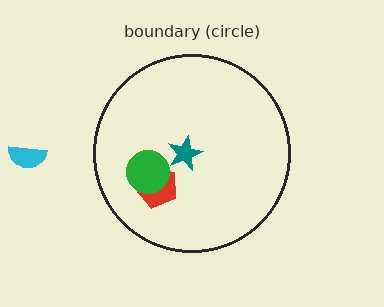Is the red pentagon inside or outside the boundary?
Inside.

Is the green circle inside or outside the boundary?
Inside.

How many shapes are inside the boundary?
3 inside, 1 outside.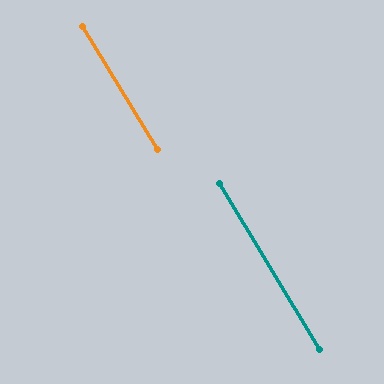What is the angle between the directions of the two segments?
Approximately 0 degrees.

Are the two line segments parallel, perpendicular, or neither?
Parallel — their directions differ by only 0.4°.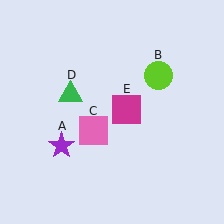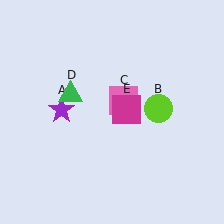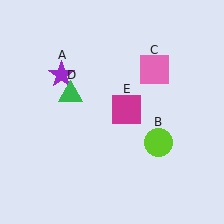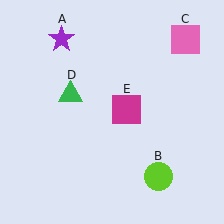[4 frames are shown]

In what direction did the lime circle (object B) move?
The lime circle (object B) moved down.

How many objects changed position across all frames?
3 objects changed position: purple star (object A), lime circle (object B), pink square (object C).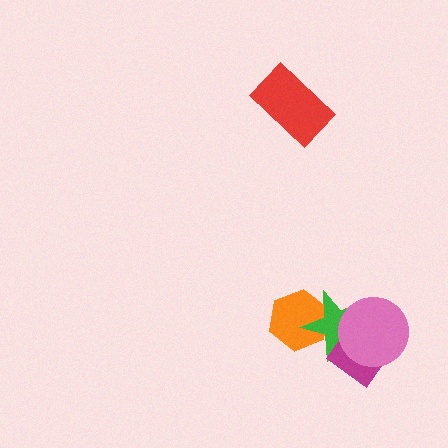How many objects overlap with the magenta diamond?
2 objects overlap with the magenta diamond.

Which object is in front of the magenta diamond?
The pink circle is in front of the magenta diamond.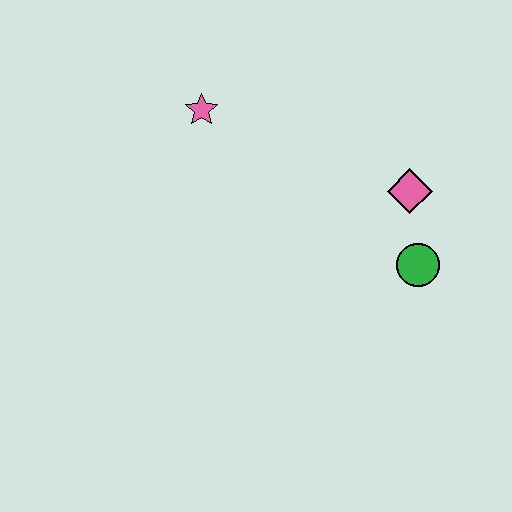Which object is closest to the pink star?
The pink diamond is closest to the pink star.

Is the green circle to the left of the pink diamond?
No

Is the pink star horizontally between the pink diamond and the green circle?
No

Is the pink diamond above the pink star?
No